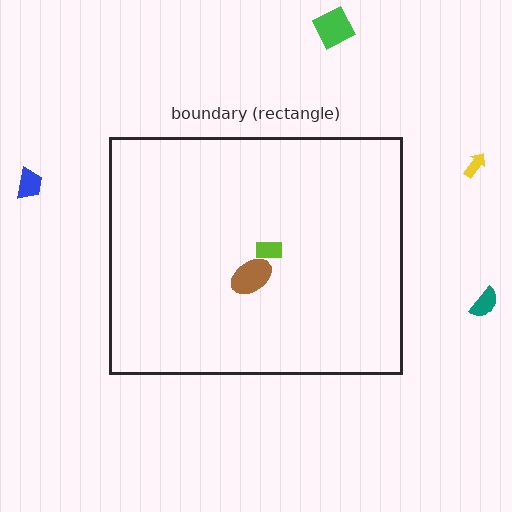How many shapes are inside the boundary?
2 inside, 4 outside.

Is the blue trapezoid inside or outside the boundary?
Outside.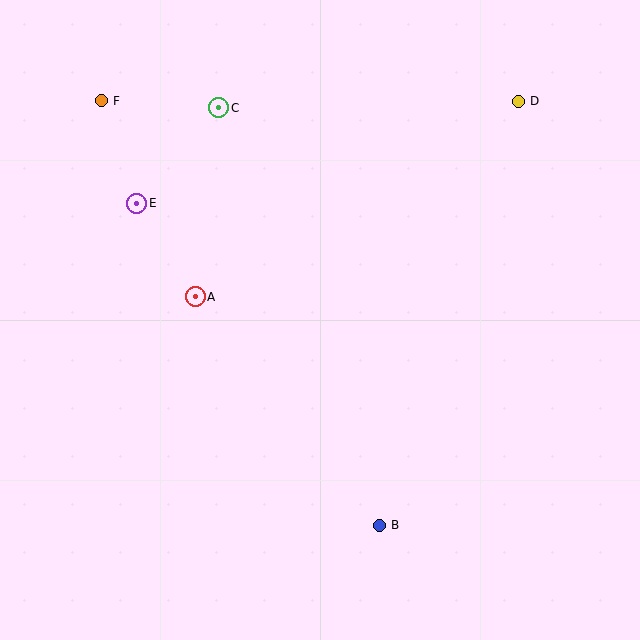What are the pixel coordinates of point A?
Point A is at (195, 297).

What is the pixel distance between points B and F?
The distance between B and F is 507 pixels.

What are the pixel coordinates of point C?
Point C is at (219, 108).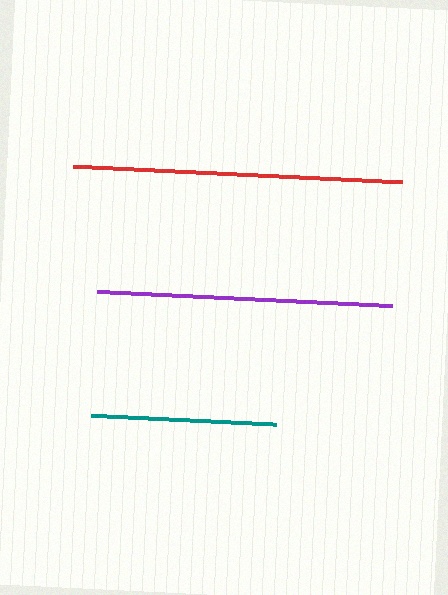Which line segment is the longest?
The red line is the longest at approximately 329 pixels.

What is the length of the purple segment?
The purple segment is approximately 295 pixels long.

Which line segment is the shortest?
The teal line is the shortest at approximately 185 pixels.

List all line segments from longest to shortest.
From longest to shortest: red, purple, teal.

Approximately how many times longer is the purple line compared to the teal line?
The purple line is approximately 1.6 times the length of the teal line.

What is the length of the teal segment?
The teal segment is approximately 185 pixels long.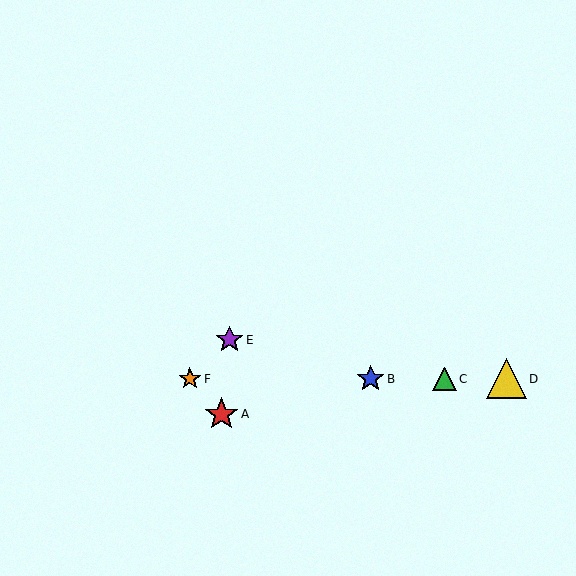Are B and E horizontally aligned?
No, B is at y≈379 and E is at y≈340.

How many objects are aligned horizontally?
4 objects (B, C, D, F) are aligned horizontally.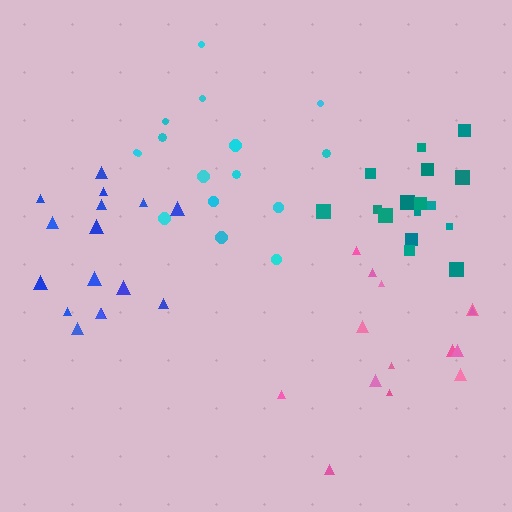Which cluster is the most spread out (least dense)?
Cyan.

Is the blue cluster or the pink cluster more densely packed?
Blue.